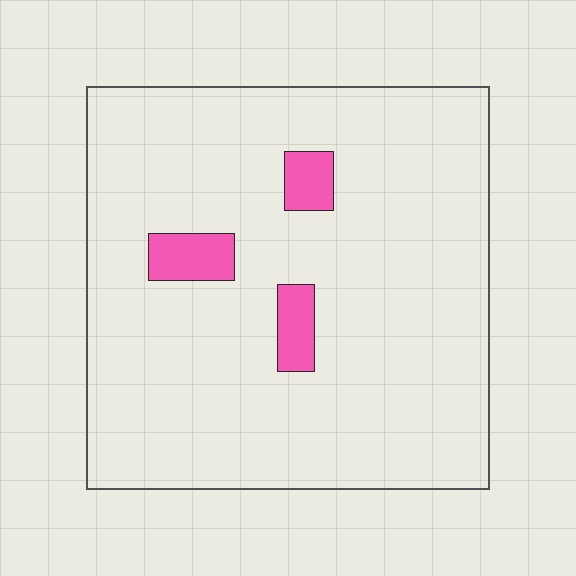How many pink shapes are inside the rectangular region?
3.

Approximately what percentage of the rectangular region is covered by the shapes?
Approximately 5%.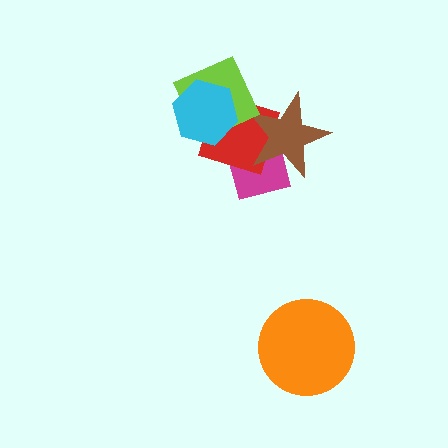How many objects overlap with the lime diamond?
3 objects overlap with the lime diamond.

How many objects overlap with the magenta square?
2 objects overlap with the magenta square.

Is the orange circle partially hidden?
No, no other shape covers it.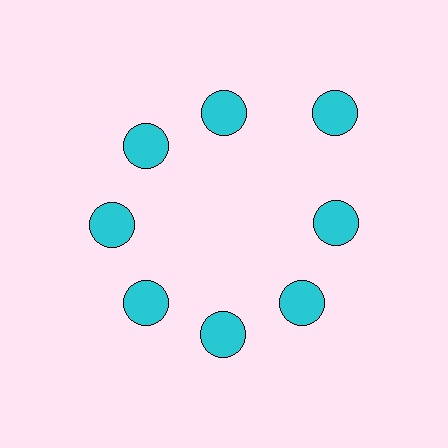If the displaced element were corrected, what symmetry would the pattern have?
It would have 8-fold rotational symmetry — the pattern would map onto itself every 45 degrees.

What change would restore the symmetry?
The symmetry would be restored by moving it inward, back onto the ring so that all 8 circles sit at equal angles and equal distance from the center.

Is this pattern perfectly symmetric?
No. The 8 cyan circles are arranged in a ring, but one element near the 2 o'clock position is pushed outward from the center, breaking the 8-fold rotational symmetry.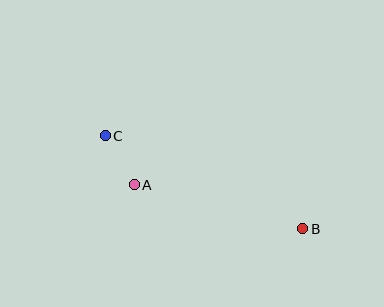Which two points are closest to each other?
Points A and C are closest to each other.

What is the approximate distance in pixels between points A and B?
The distance between A and B is approximately 174 pixels.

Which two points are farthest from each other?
Points B and C are farthest from each other.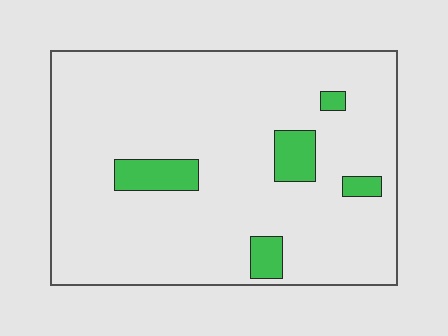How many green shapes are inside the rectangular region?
5.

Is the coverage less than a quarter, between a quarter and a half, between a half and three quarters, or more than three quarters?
Less than a quarter.